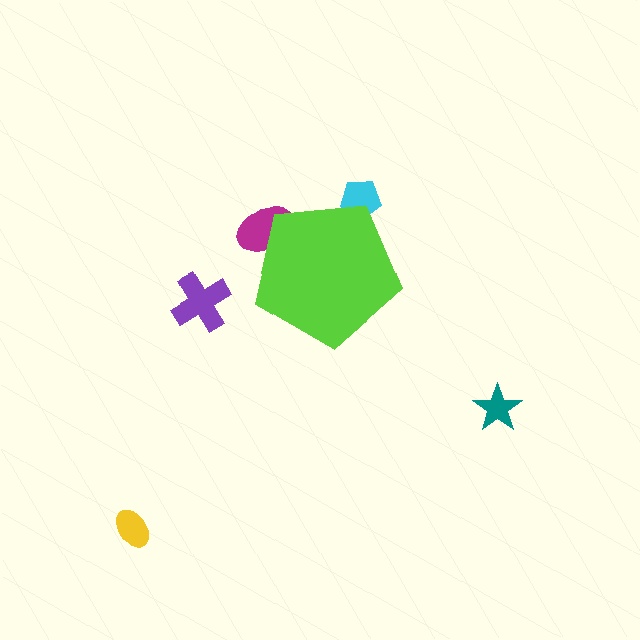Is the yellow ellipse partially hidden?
No, the yellow ellipse is fully visible.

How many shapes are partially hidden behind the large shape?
2 shapes are partially hidden.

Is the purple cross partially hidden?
No, the purple cross is fully visible.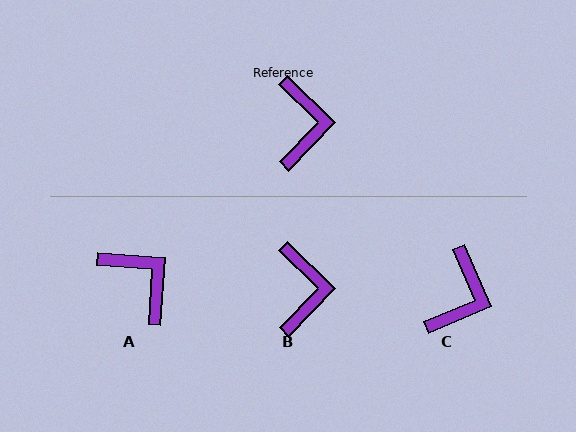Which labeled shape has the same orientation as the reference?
B.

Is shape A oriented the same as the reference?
No, it is off by about 41 degrees.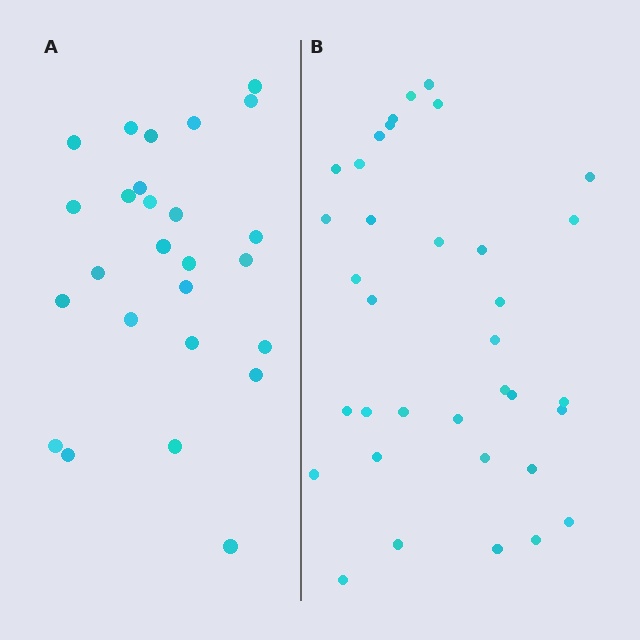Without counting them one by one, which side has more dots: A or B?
Region B (the right region) has more dots.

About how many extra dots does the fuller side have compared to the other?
Region B has roughly 8 or so more dots than region A.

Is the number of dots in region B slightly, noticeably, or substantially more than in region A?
Region B has noticeably more, but not dramatically so. The ratio is roughly 1.3 to 1.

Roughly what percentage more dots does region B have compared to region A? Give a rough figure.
About 35% more.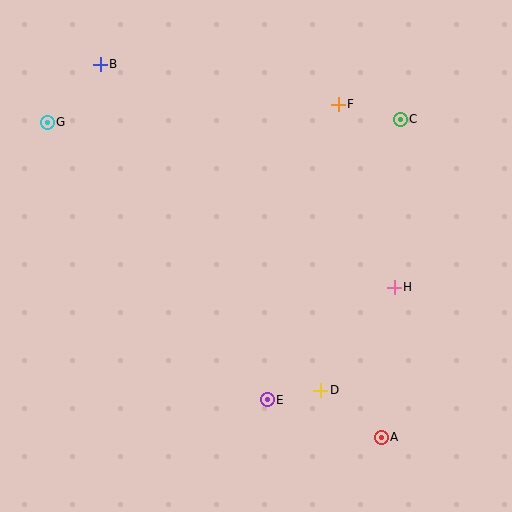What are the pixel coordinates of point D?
Point D is at (321, 390).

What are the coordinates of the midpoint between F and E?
The midpoint between F and E is at (303, 252).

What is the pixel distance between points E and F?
The distance between E and F is 304 pixels.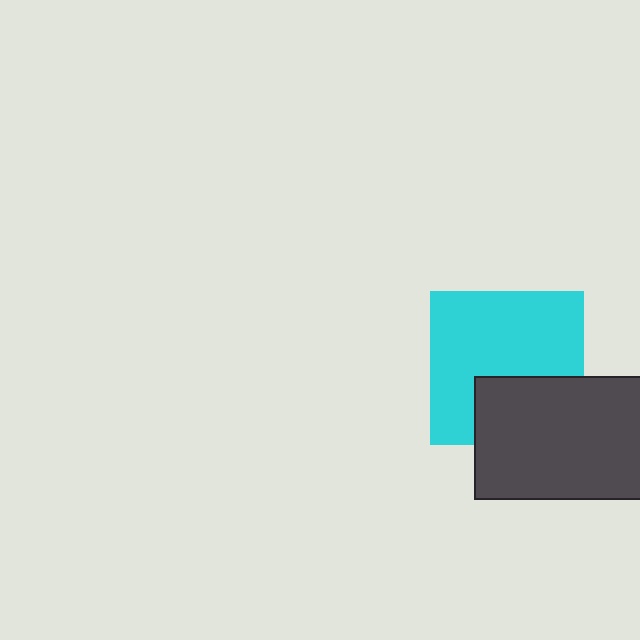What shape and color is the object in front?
The object in front is a dark gray rectangle.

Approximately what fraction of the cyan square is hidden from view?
Roughly 32% of the cyan square is hidden behind the dark gray rectangle.